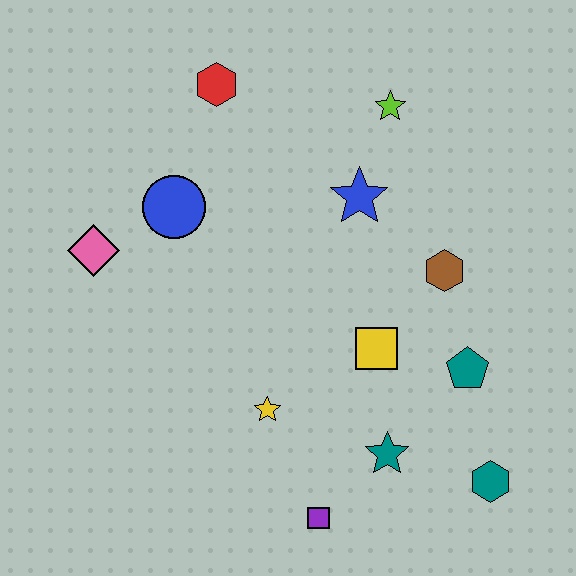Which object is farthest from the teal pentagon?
The pink diamond is farthest from the teal pentagon.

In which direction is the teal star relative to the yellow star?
The teal star is to the right of the yellow star.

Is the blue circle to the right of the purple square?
No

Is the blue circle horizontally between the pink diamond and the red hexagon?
Yes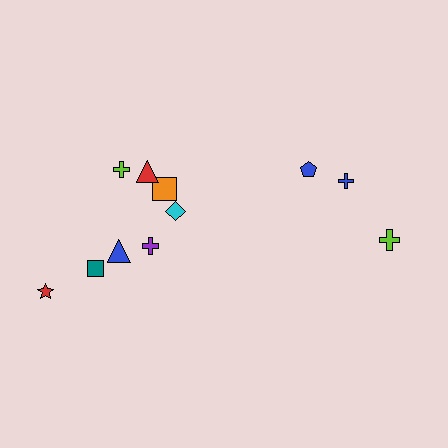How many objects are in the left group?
There are 8 objects.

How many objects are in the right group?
There are 3 objects.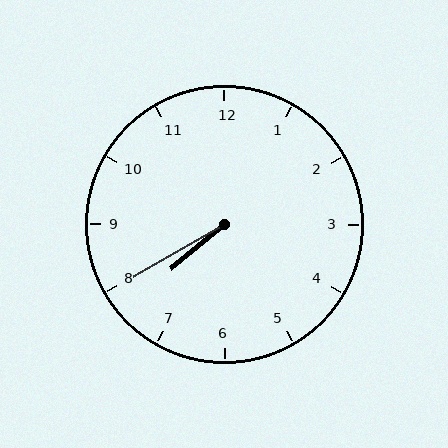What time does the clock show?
7:40.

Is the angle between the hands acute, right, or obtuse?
It is acute.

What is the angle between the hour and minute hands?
Approximately 10 degrees.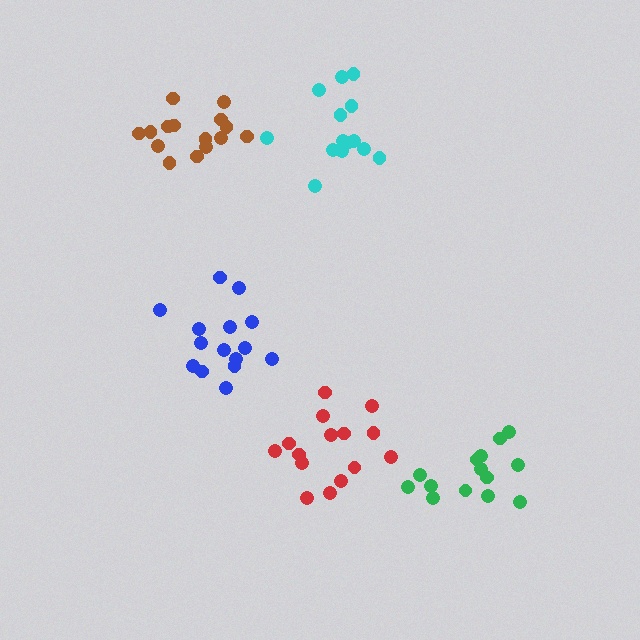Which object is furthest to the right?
The green cluster is rightmost.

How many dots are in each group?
Group 1: 15 dots, Group 2: 14 dots, Group 3: 14 dots, Group 4: 15 dots, Group 5: 15 dots (73 total).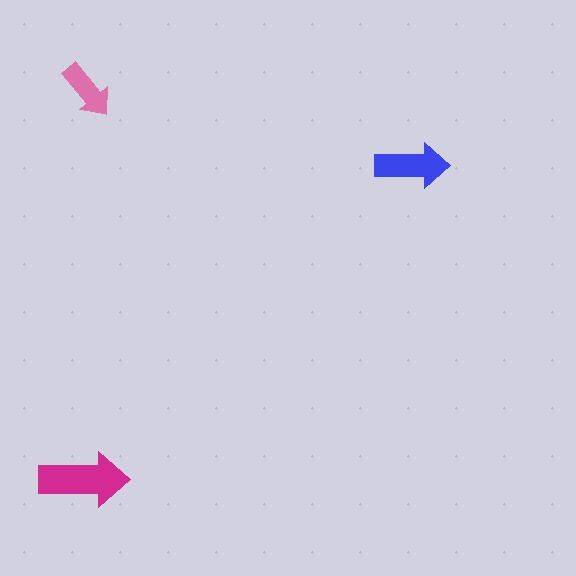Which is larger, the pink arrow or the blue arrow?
The blue one.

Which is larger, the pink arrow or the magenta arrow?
The magenta one.